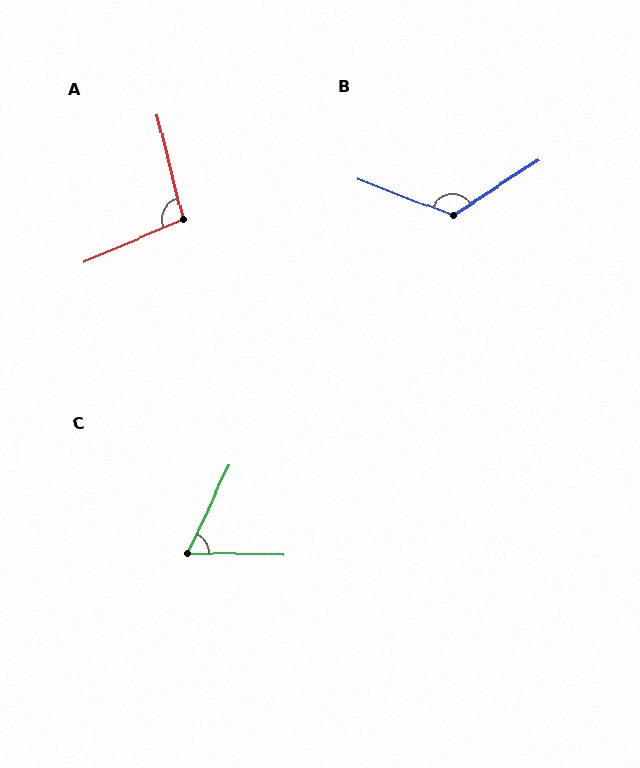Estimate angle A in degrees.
Approximately 100 degrees.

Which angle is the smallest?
C, at approximately 66 degrees.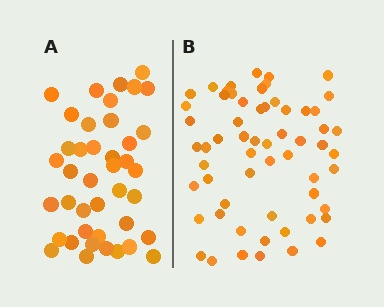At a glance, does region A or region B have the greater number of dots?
Region B (the right region) has more dots.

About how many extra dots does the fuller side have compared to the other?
Region B has approximately 20 more dots than region A.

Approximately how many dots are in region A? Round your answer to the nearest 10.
About 40 dots. (The exact count is 41, which rounds to 40.)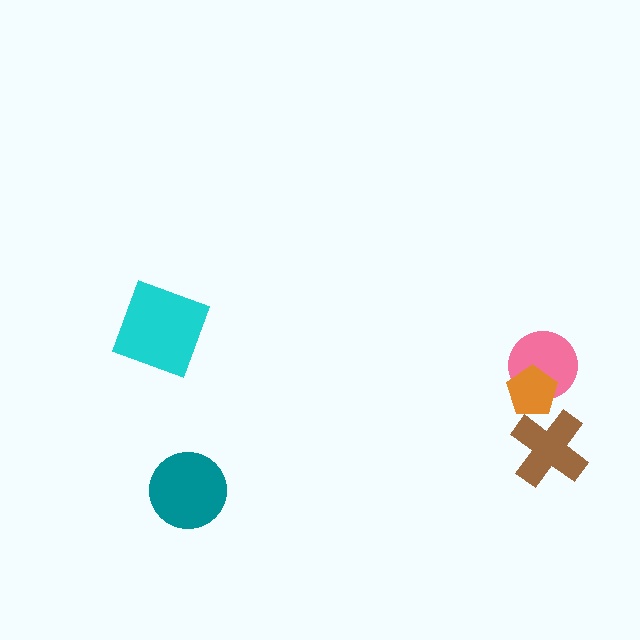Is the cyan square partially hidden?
No, no other shape covers it.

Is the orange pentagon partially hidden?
Yes, it is partially covered by another shape.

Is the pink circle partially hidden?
Yes, it is partially covered by another shape.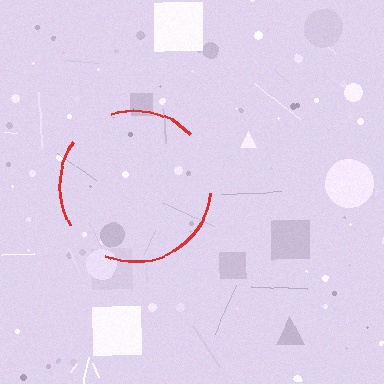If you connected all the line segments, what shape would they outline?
They would outline a circle.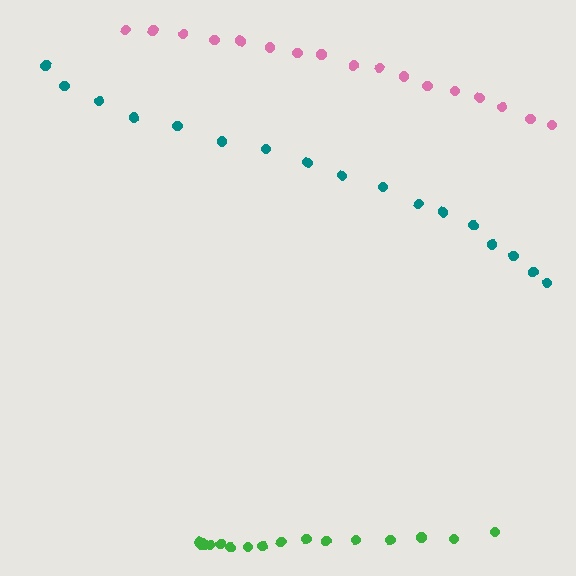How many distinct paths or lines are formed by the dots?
There are 3 distinct paths.